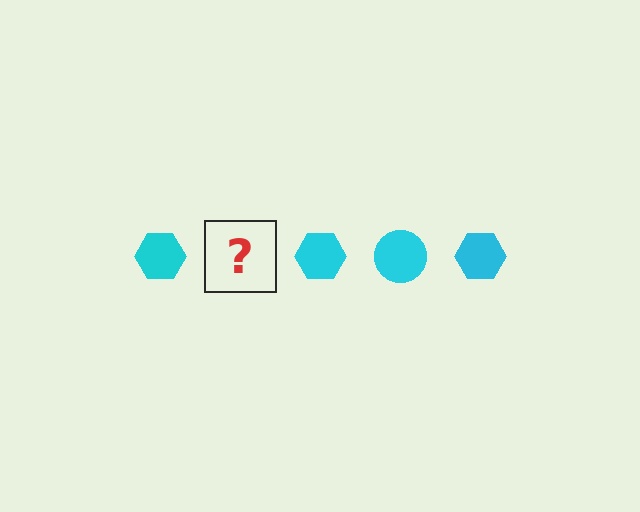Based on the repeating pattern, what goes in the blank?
The blank should be a cyan circle.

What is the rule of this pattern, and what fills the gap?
The rule is that the pattern cycles through hexagon, circle shapes in cyan. The gap should be filled with a cyan circle.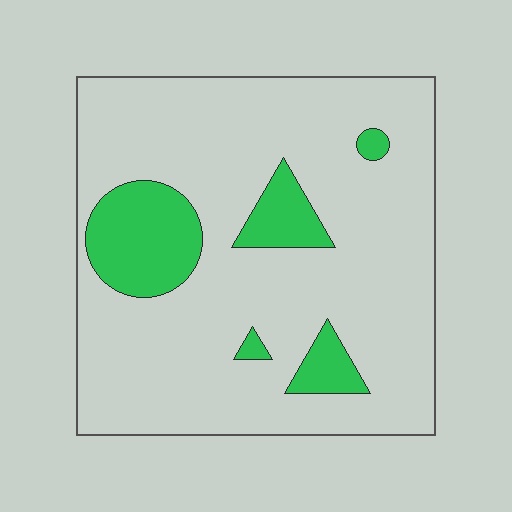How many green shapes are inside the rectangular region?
5.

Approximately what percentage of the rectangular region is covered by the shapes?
Approximately 15%.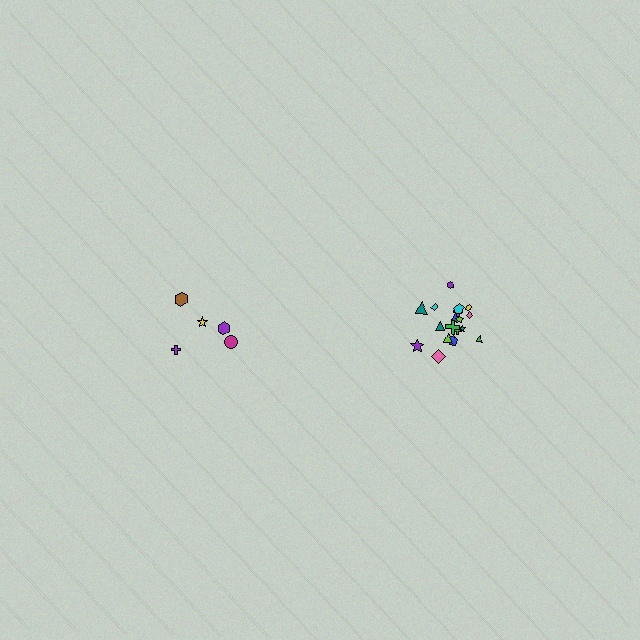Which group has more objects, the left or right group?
The right group.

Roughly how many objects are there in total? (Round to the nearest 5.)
Roughly 25 objects in total.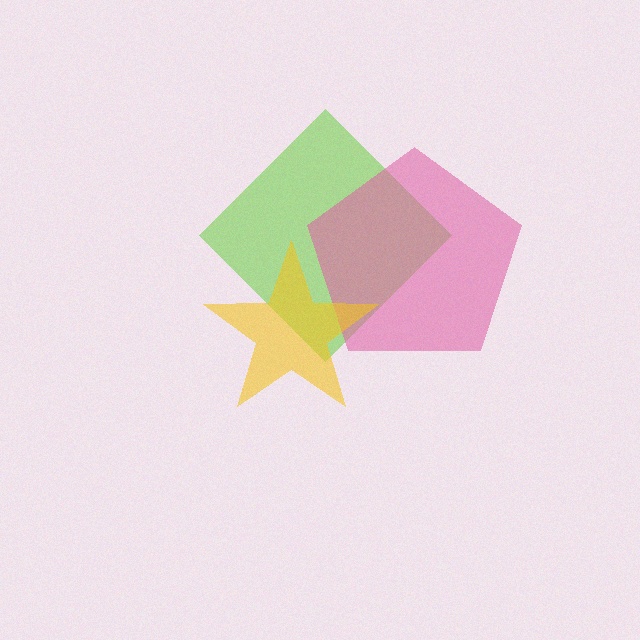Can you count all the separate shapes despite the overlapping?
Yes, there are 3 separate shapes.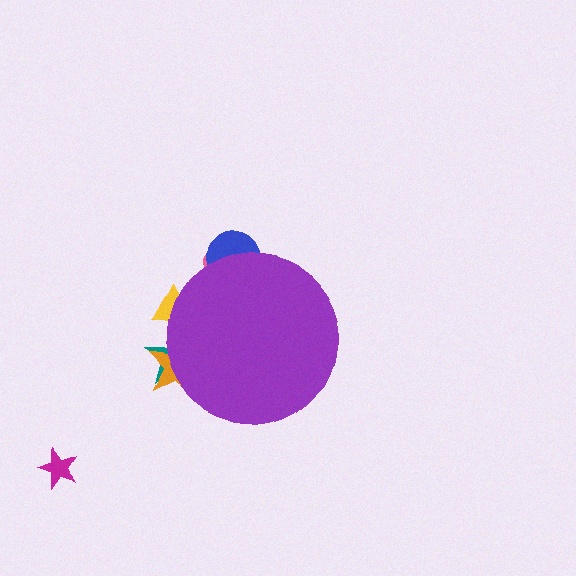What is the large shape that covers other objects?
A purple circle.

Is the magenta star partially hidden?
No, the magenta star is fully visible.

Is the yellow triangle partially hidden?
Yes, the yellow triangle is partially hidden behind the purple circle.